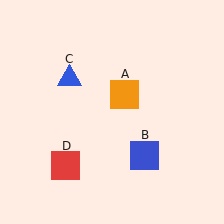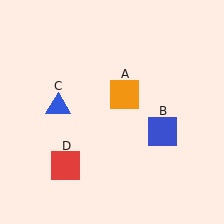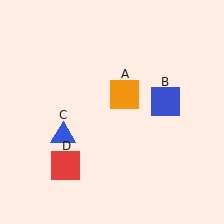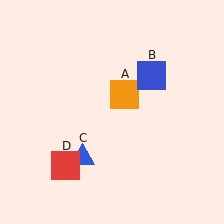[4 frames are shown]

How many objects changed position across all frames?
2 objects changed position: blue square (object B), blue triangle (object C).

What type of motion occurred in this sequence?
The blue square (object B), blue triangle (object C) rotated counterclockwise around the center of the scene.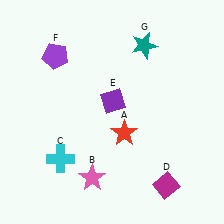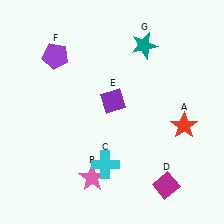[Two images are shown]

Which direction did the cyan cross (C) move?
The cyan cross (C) moved right.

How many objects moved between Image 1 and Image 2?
2 objects moved between the two images.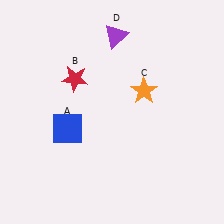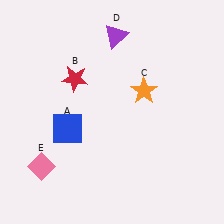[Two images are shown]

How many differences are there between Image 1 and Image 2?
There is 1 difference between the two images.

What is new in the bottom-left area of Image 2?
A pink diamond (E) was added in the bottom-left area of Image 2.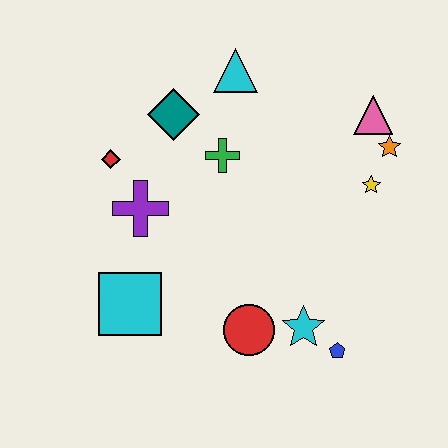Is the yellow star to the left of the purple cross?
No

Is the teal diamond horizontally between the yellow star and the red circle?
No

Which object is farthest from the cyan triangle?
The blue pentagon is farthest from the cyan triangle.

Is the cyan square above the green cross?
No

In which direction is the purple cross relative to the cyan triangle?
The purple cross is below the cyan triangle.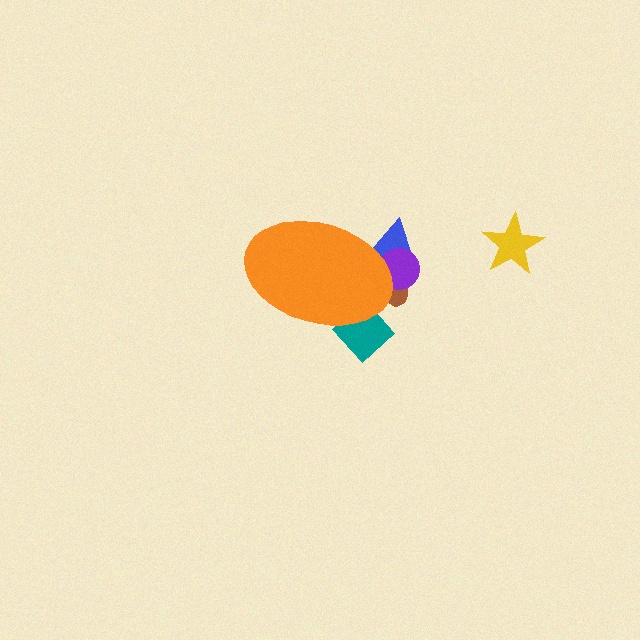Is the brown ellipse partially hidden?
Yes, the brown ellipse is partially hidden behind the orange ellipse.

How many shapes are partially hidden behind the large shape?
4 shapes are partially hidden.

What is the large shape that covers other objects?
An orange ellipse.